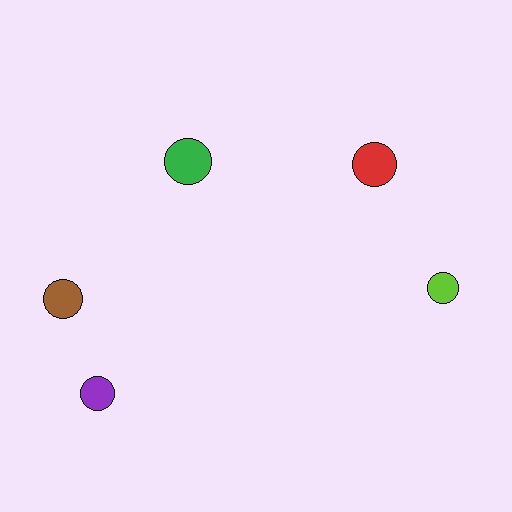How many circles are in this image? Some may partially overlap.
There are 5 circles.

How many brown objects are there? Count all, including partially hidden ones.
There is 1 brown object.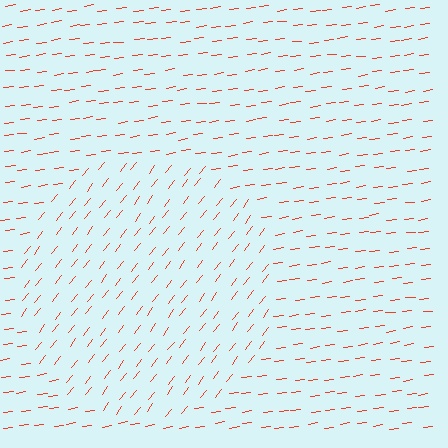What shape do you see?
I see a circle.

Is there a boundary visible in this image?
Yes, there is a texture boundary formed by a change in line orientation.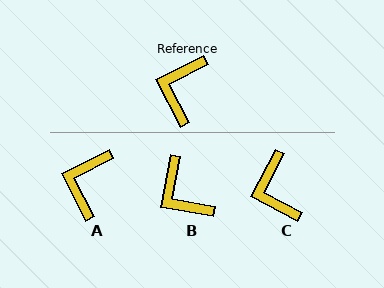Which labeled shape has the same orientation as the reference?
A.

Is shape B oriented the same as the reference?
No, it is off by about 53 degrees.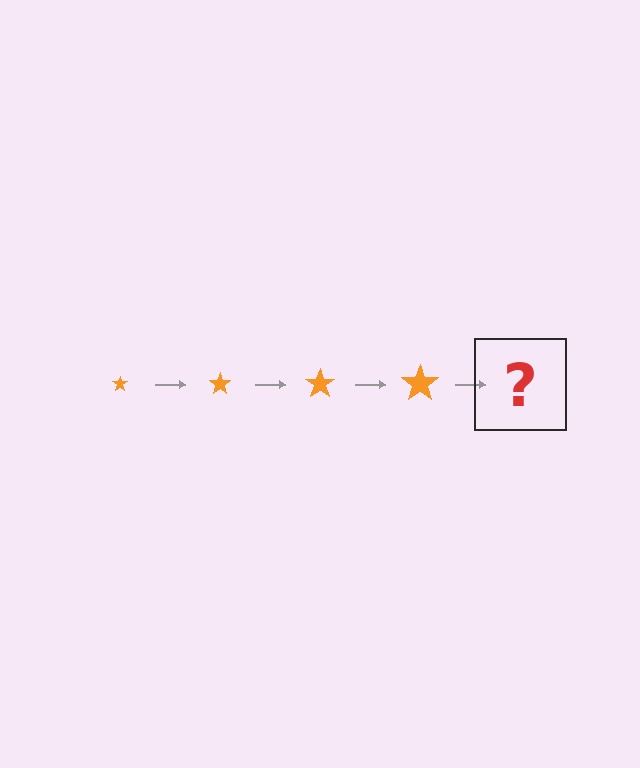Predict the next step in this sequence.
The next step is an orange star, larger than the previous one.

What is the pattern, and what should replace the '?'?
The pattern is that the star gets progressively larger each step. The '?' should be an orange star, larger than the previous one.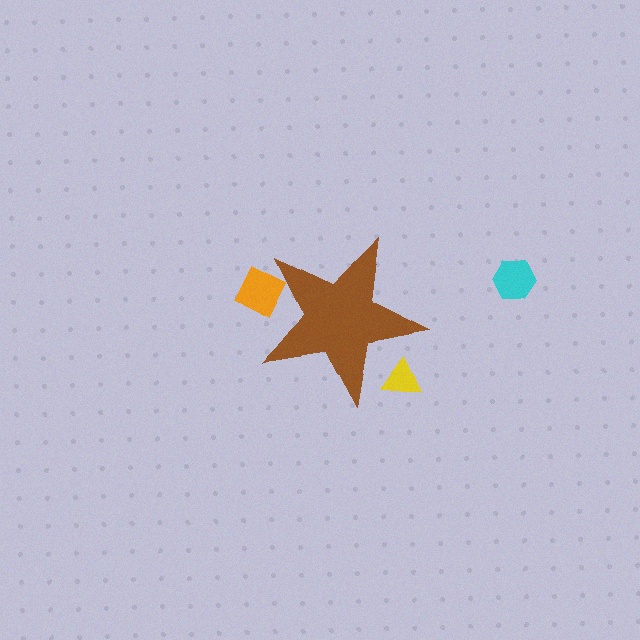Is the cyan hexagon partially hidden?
No, the cyan hexagon is fully visible.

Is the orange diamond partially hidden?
Yes, the orange diamond is partially hidden behind the brown star.